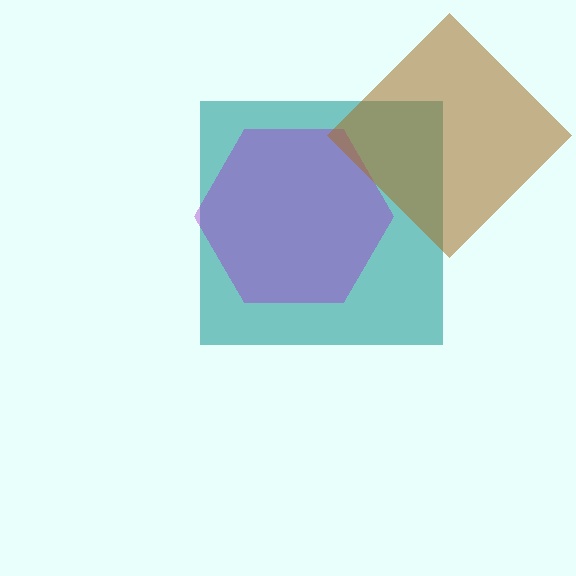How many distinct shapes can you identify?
There are 3 distinct shapes: a teal square, a purple hexagon, a brown diamond.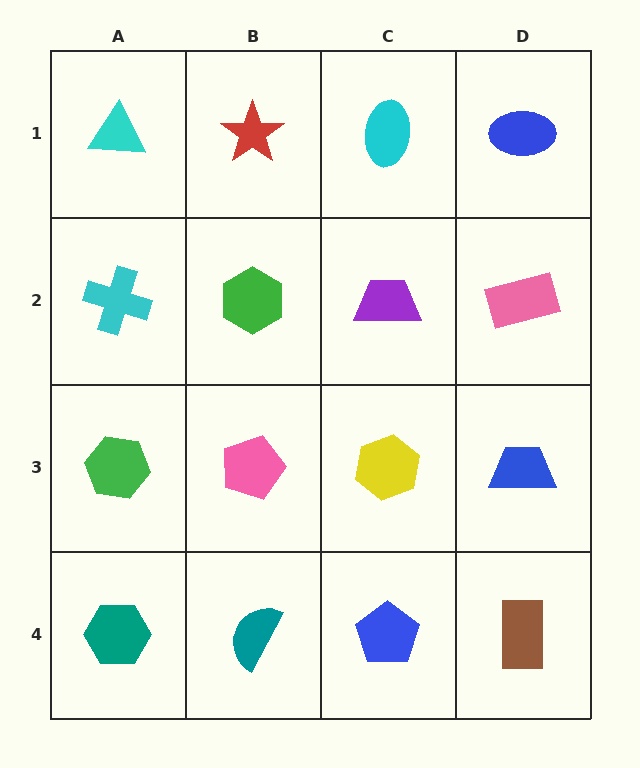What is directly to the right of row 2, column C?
A pink rectangle.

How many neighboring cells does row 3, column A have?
3.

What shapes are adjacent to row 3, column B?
A green hexagon (row 2, column B), a teal semicircle (row 4, column B), a green hexagon (row 3, column A), a yellow hexagon (row 3, column C).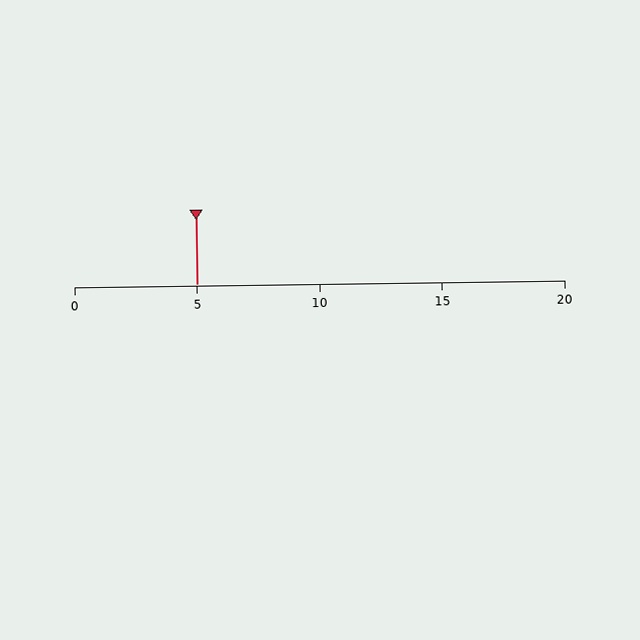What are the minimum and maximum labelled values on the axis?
The axis runs from 0 to 20.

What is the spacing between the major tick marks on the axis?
The major ticks are spaced 5 apart.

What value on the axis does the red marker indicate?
The marker indicates approximately 5.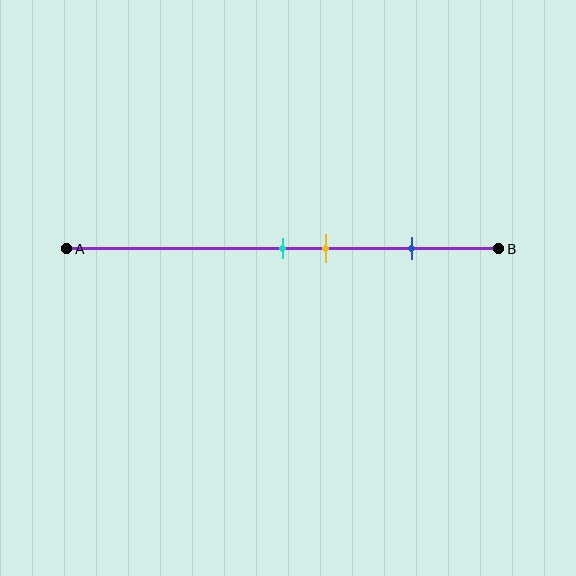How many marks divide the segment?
There are 3 marks dividing the segment.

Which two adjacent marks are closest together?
The cyan and yellow marks are the closest adjacent pair.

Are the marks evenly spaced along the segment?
No, the marks are not evenly spaced.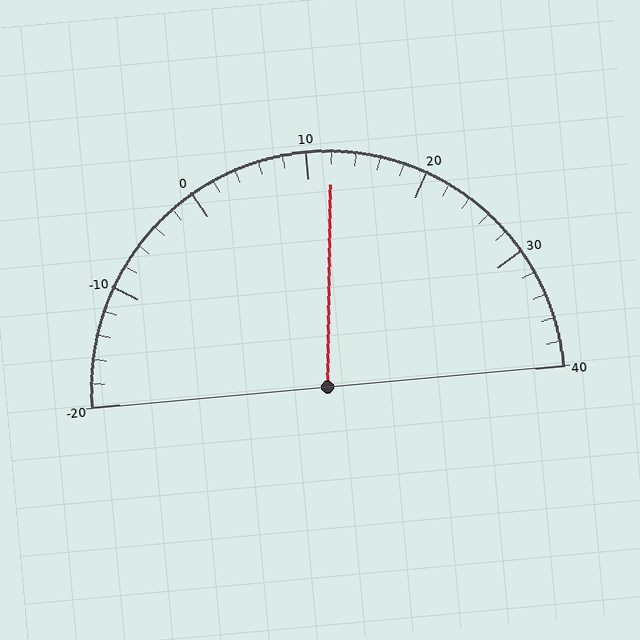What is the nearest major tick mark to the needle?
The nearest major tick mark is 10.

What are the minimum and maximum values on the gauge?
The gauge ranges from -20 to 40.